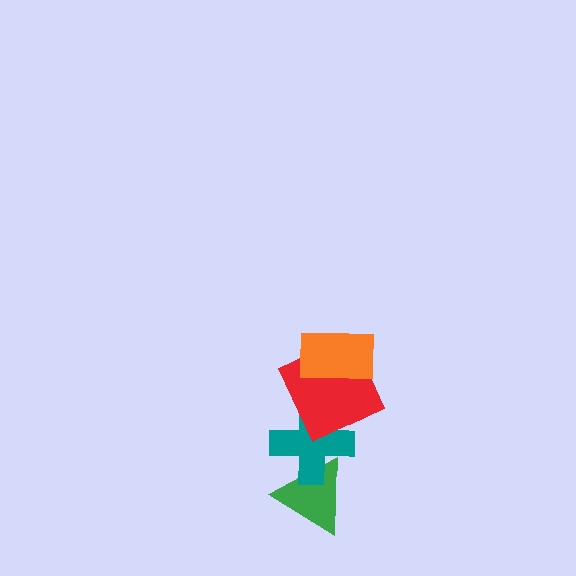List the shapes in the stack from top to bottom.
From top to bottom: the orange rectangle, the red square, the teal cross, the green triangle.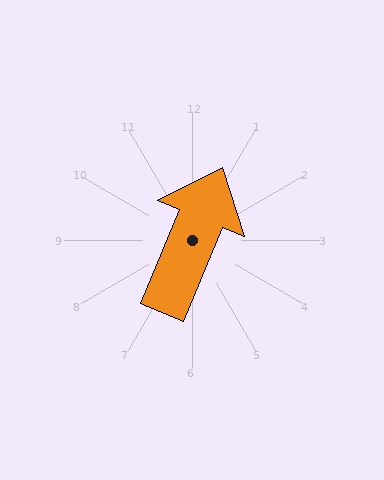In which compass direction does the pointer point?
Northeast.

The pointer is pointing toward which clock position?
Roughly 1 o'clock.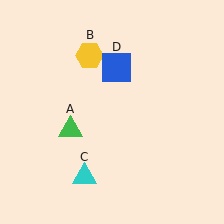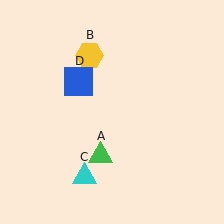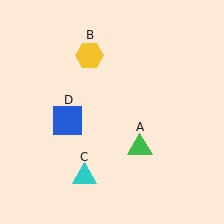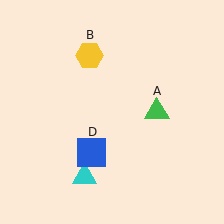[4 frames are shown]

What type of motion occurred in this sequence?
The green triangle (object A), blue square (object D) rotated counterclockwise around the center of the scene.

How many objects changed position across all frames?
2 objects changed position: green triangle (object A), blue square (object D).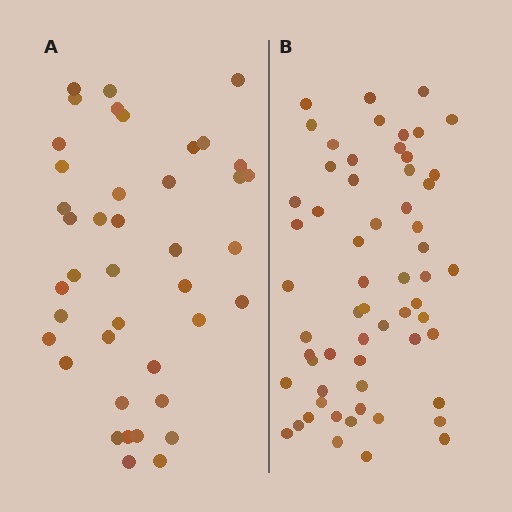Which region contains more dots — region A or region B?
Region B (the right region) has more dots.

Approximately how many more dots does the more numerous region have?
Region B has approximately 20 more dots than region A.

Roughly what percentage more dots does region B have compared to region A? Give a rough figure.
About 45% more.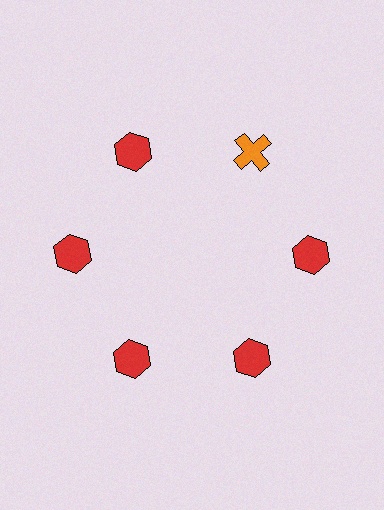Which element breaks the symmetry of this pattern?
The orange cross at roughly the 1 o'clock position breaks the symmetry. All other shapes are red hexagons.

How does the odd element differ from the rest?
It differs in both color (orange instead of red) and shape (cross instead of hexagon).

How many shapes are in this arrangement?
There are 6 shapes arranged in a ring pattern.